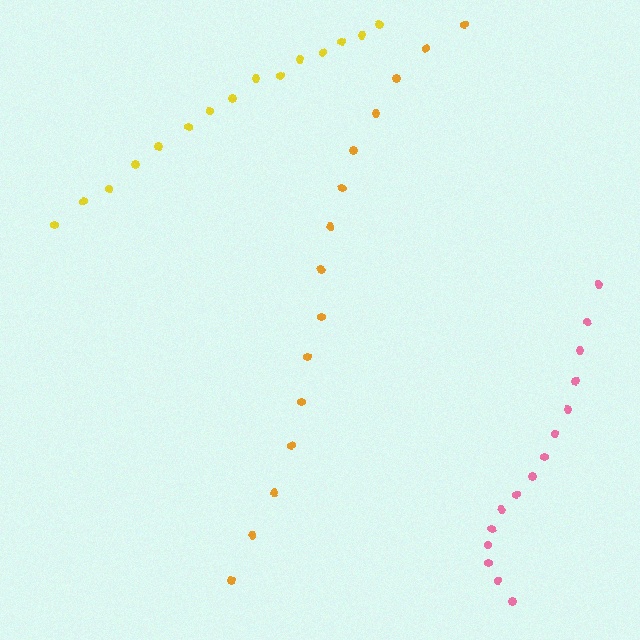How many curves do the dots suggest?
There are 3 distinct paths.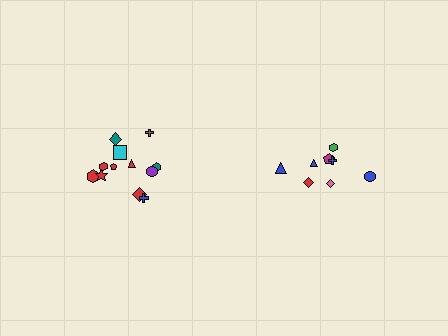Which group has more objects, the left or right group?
The left group.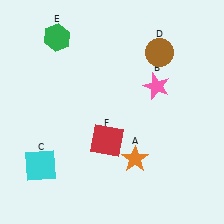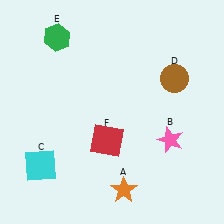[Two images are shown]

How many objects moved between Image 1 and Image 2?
3 objects moved between the two images.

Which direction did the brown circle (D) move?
The brown circle (D) moved down.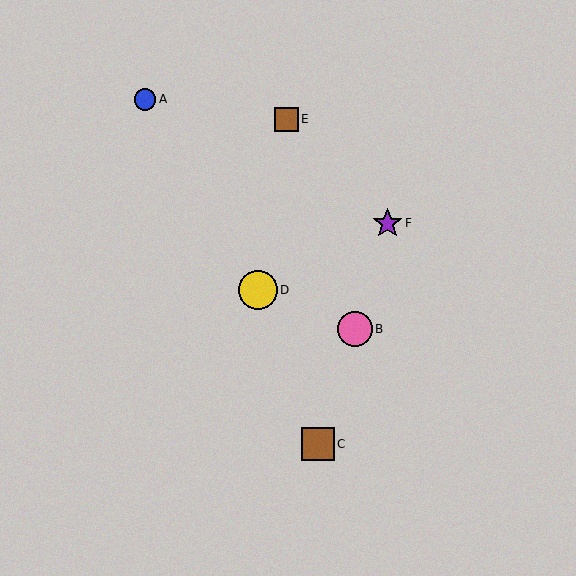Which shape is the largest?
The yellow circle (labeled D) is the largest.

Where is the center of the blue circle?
The center of the blue circle is at (145, 99).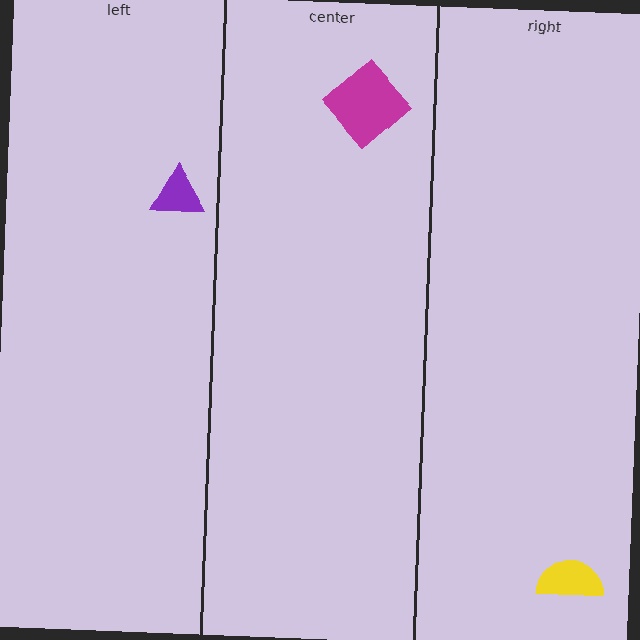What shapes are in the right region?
The yellow semicircle.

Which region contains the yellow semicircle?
The right region.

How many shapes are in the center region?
1.